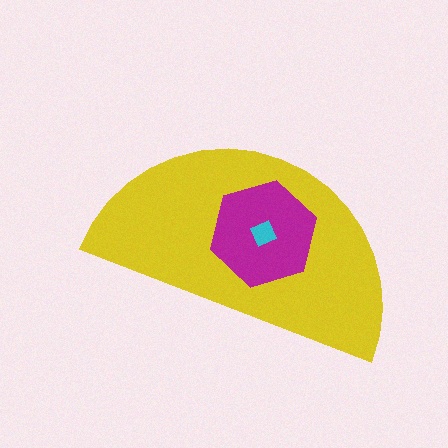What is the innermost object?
The cyan diamond.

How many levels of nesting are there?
3.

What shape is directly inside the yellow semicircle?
The magenta hexagon.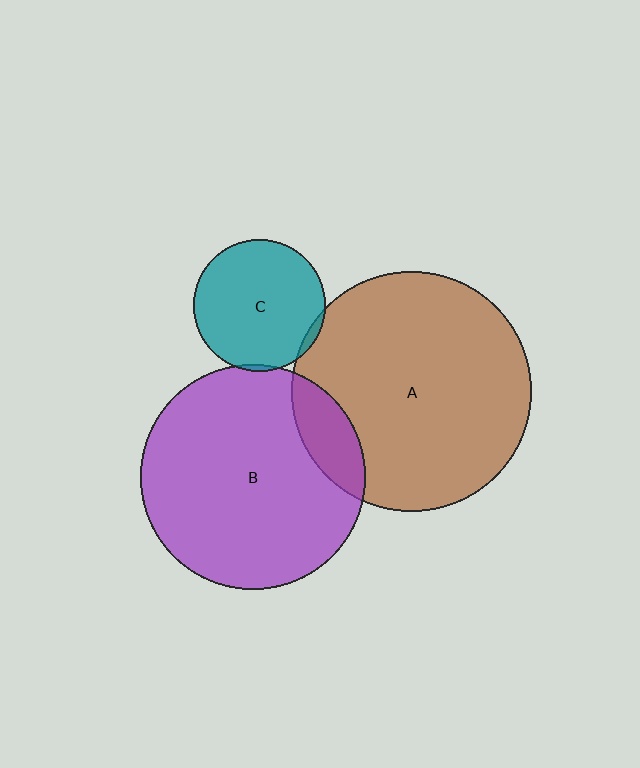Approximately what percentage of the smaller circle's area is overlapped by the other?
Approximately 5%.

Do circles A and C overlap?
Yes.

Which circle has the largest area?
Circle A (brown).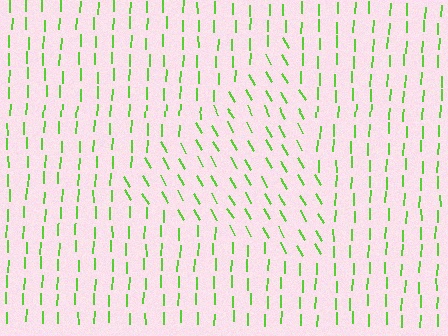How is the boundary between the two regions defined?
The boundary is defined purely by a change in line orientation (approximately 32 degrees difference). All lines are the same color and thickness.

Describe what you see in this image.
The image is filled with small lime line segments. A triangle region in the image has lines oriented differently from the surrounding lines, creating a visible texture boundary.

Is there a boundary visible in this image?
Yes, there is a texture boundary formed by a change in line orientation.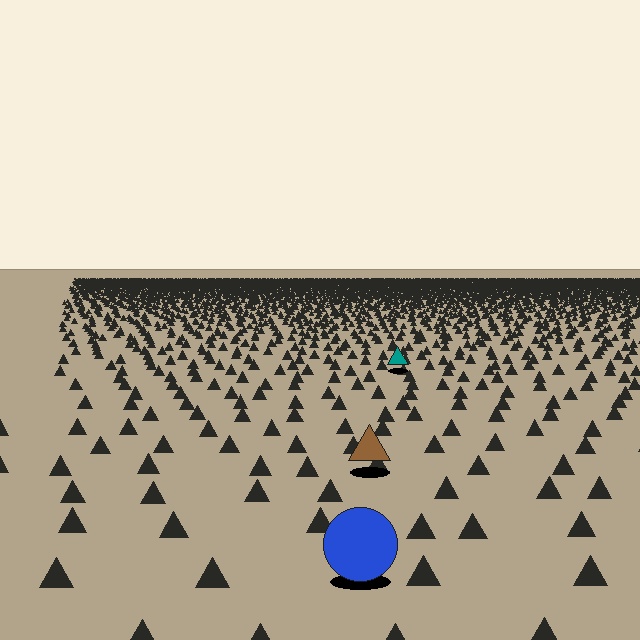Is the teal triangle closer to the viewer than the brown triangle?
No. The brown triangle is closer — you can tell from the texture gradient: the ground texture is coarser near it.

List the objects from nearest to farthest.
From nearest to farthest: the blue circle, the brown triangle, the teal triangle.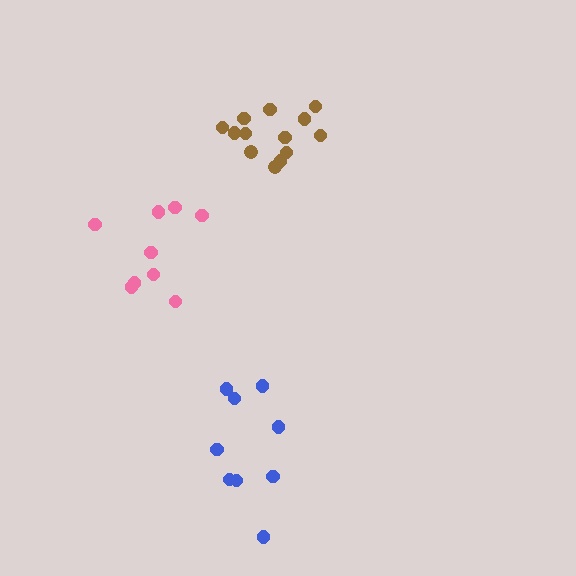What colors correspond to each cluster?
The clusters are colored: blue, brown, pink.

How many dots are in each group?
Group 1: 9 dots, Group 2: 13 dots, Group 3: 9 dots (31 total).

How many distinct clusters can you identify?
There are 3 distinct clusters.